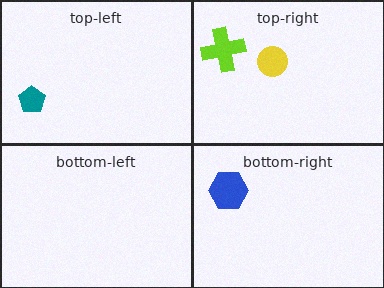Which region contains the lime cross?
The top-right region.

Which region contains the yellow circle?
The top-right region.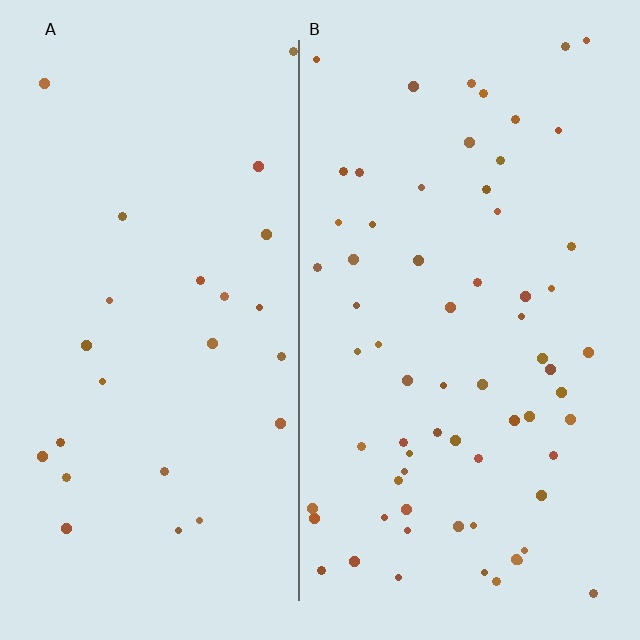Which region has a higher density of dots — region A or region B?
B (the right).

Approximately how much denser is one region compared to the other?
Approximately 2.6× — region B over region A.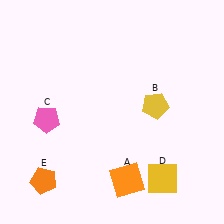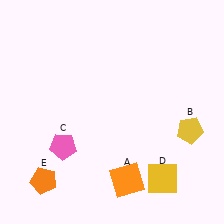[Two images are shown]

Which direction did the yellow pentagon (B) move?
The yellow pentagon (B) moved right.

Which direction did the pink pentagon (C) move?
The pink pentagon (C) moved down.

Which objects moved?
The objects that moved are: the yellow pentagon (B), the pink pentagon (C).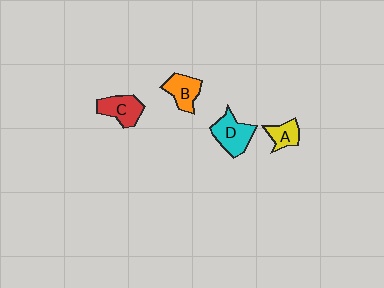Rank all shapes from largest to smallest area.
From largest to smallest: D (cyan), C (red), B (orange), A (yellow).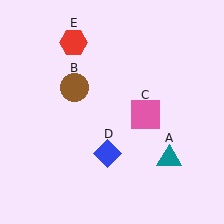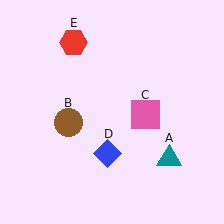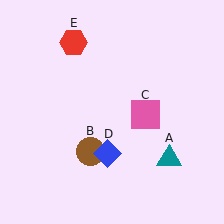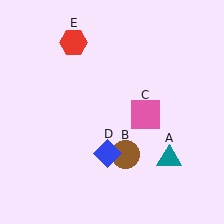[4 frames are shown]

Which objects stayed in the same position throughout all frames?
Teal triangle (object A) and pink square (object C) and blue diamond (object D) and red hexagon (object E) remained stationary.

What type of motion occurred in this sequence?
The brown circle (object B) rotated counterclockwise around the center of the scene.